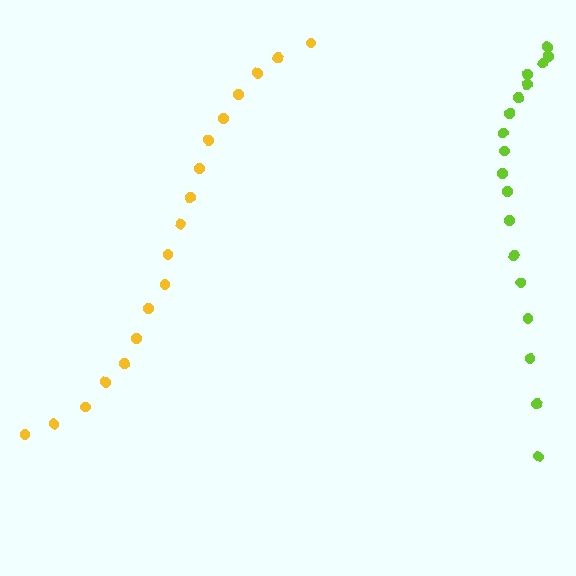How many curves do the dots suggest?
There are 2 distinct paths.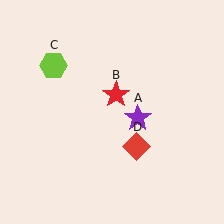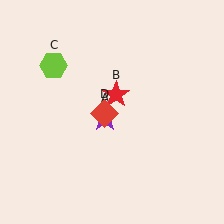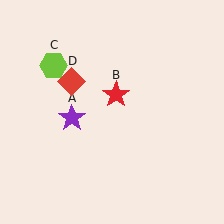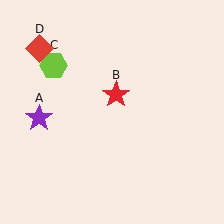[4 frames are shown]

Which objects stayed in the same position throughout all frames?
Red star (object B) and lime hexagon (object C) remained stationary.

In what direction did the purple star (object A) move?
The purple star (object A) moved left.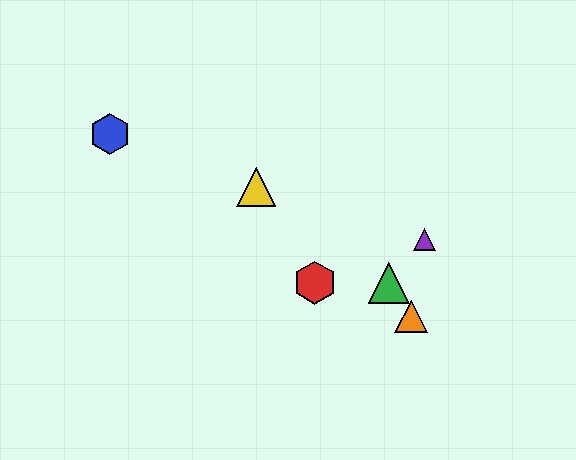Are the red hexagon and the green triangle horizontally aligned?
Yes, both are at y≈283.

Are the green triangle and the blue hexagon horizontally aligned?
No, the green triangle is at y≈283 and the blue hexagon is at y≈134.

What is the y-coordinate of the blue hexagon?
The blue hexagon is at y≈134.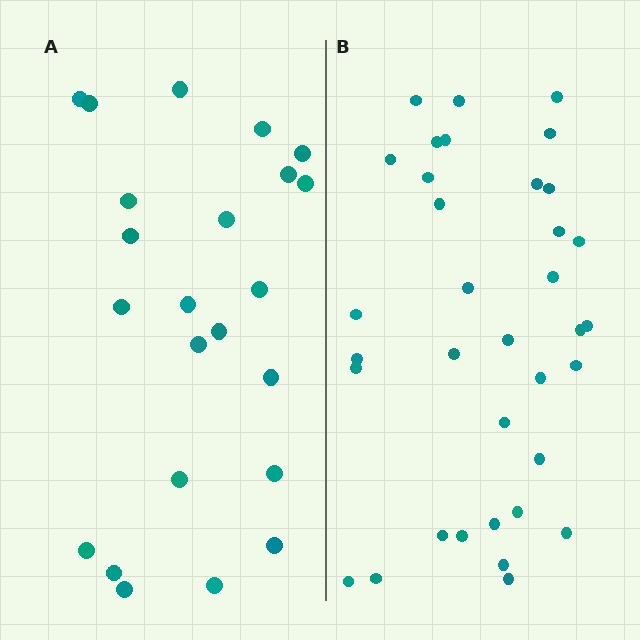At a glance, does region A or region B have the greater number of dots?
Region B (the right region) has more dots.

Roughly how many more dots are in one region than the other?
Region B has roughly 12 or so more dots than region A.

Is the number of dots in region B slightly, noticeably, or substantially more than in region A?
Region B has substantially more. The ratio is roughly 1.5 to 1.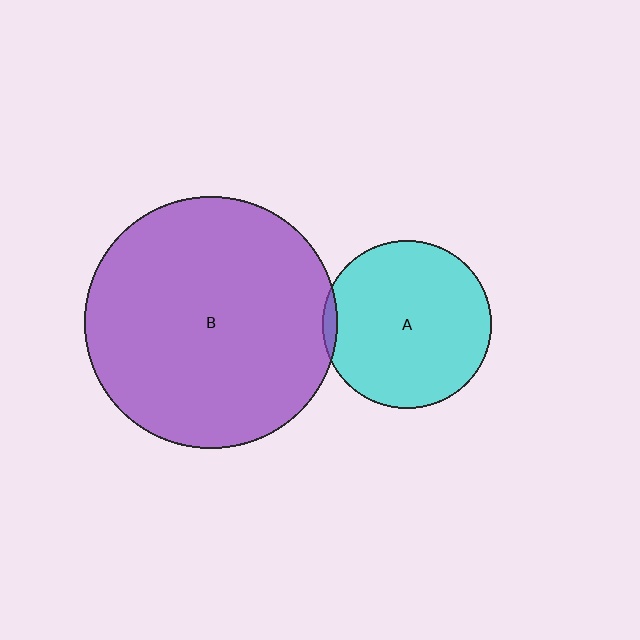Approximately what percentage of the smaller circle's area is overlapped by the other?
Approximately 5%.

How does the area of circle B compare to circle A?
Approximately 2.2 times.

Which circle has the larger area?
Circle B (purple).